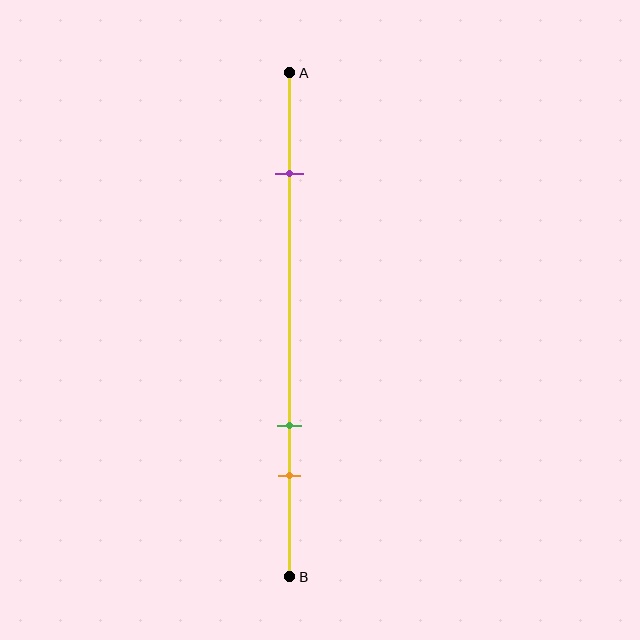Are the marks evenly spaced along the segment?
No, the marks are not evenly spaced.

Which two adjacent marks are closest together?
The green and orange marks are the closest adjacent pair.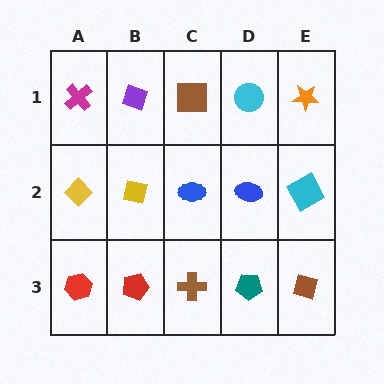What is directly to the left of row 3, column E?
A teal pentagon.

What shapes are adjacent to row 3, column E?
A cyan square (row 2, column E), a teal pentagon (row 3, column D).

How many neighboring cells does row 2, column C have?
4.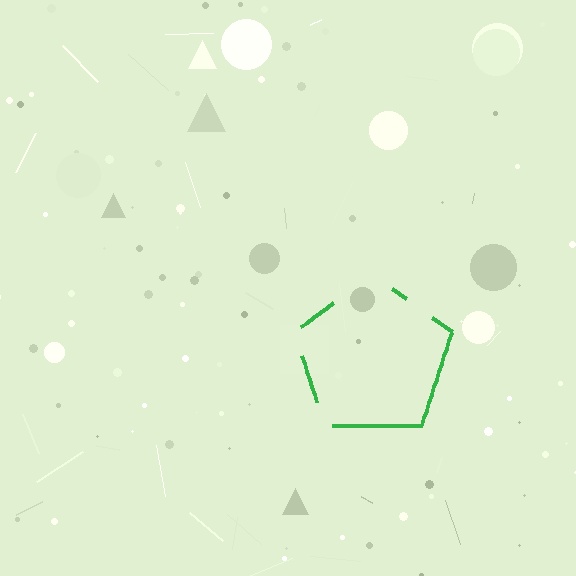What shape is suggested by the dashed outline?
The dashed outline suggests a pentagon.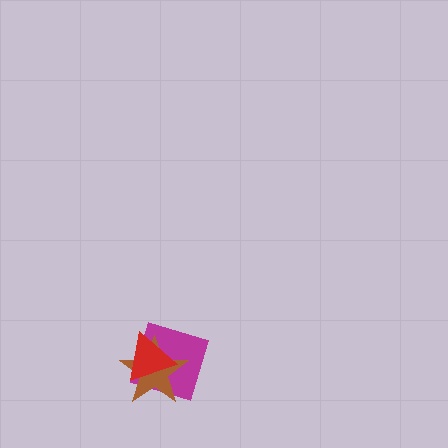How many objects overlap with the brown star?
2 objects overlap with the brown star.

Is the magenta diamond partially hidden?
Yes, it is partially covered by another shape.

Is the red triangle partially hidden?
No, no other shape covers it.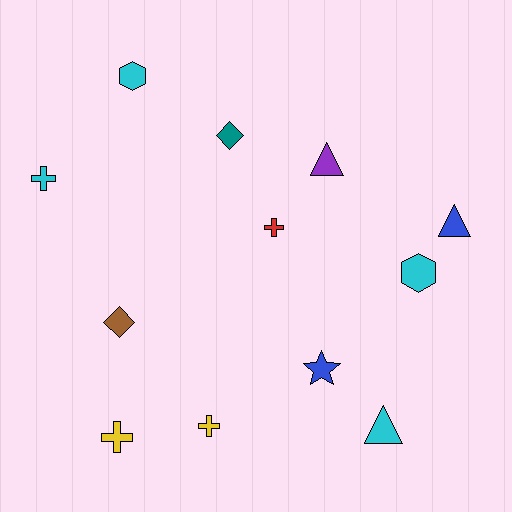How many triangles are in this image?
There are 3 triangles.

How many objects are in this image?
There are 12 objects.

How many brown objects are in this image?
There is 1 brown object.